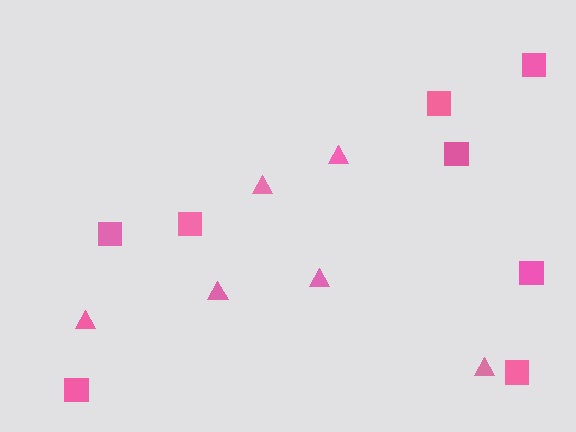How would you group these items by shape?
There are 2 groups: one group of triangles (6) and one group of squares (8).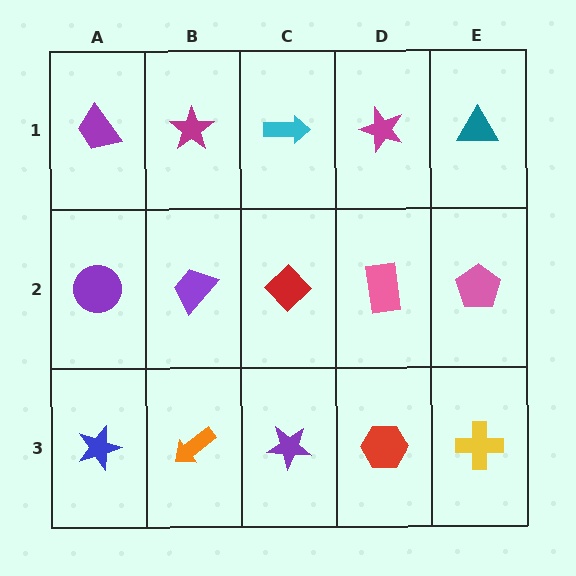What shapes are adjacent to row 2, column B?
A magenta star (row 1, column B), an orange arrow (row 3, column B), a purple circle (row 2, column A), a red diamond (row 2, column C).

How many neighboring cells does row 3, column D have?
3.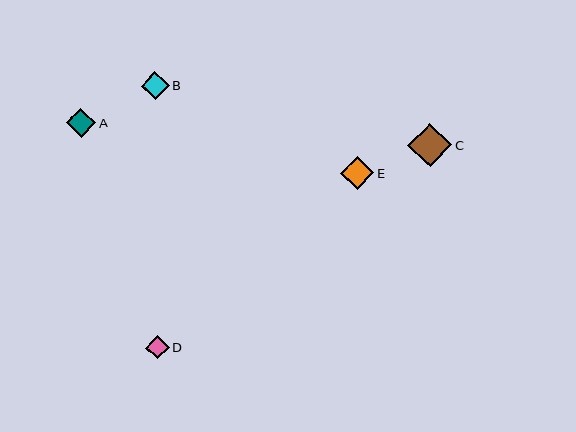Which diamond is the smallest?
Diamond D is the smallest with a size of approximately 23 pixels.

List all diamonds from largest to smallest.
From largest to smallest: C, E, A, B, D.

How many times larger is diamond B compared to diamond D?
Diamond B is approximately 1.2 times the size of diamond D.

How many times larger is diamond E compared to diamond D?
Diamond E is approximately 1.4 times the size of diamond D.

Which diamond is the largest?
Diamond C is the largest with a size of approximately 44 pixels.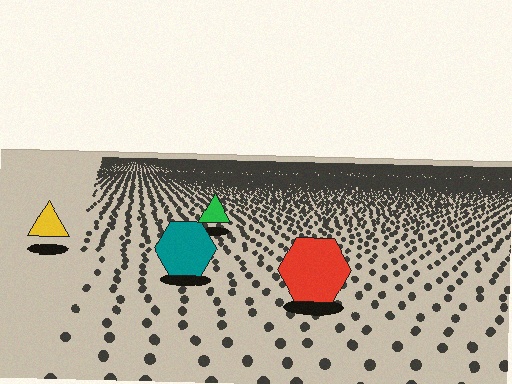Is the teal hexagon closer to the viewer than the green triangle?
Yes. The teal hexagon is closer — you can tell from the texture gradient: the ground texture is coarser near it.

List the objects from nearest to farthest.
From nearest to farthest: the red hexagon, the teal hexagon, the yellow triangle, the green triangle.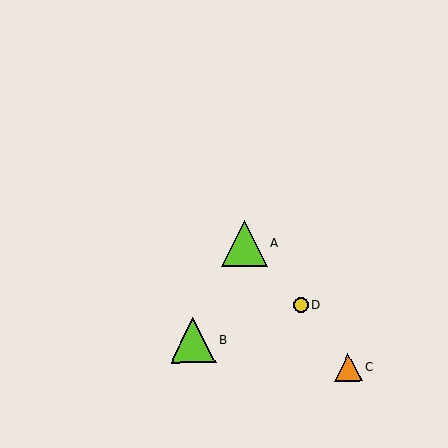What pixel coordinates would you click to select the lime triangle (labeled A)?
Click at (244, 243) to select the lime triangle A.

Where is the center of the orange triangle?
The center of the orange triangle is at (348, 367).